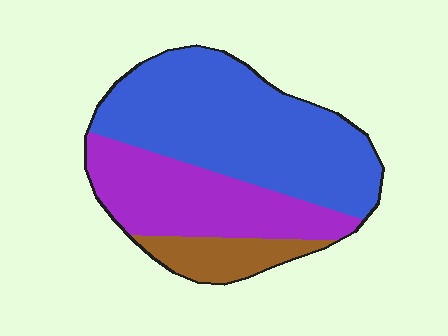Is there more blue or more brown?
Blue.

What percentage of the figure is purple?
Purple covers around 30% of the figure.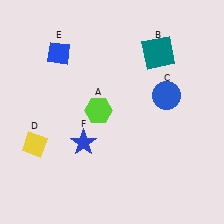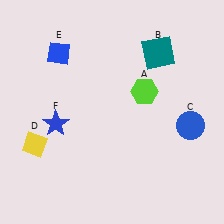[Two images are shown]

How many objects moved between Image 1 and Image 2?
3 objects moved between the two images.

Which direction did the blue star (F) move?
The blue star (F) moved left.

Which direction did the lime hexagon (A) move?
The lime hexagon (A) moved right.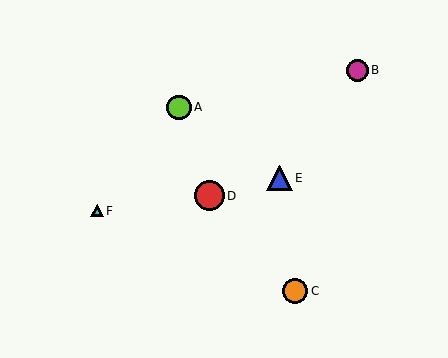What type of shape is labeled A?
Shape A is a lime circle.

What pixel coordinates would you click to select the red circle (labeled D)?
Click at (209, 196) to select the red circle D.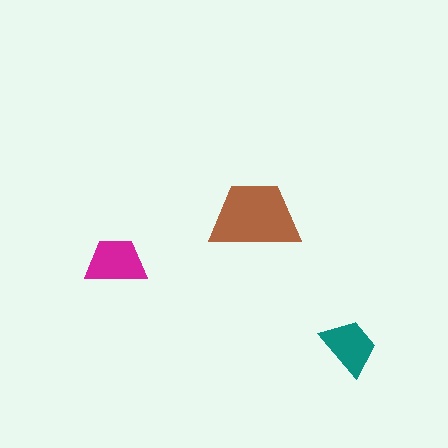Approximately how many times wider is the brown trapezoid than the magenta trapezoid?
About 1.5 times wider.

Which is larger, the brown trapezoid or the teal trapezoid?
The brown one.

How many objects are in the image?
There are 3 objects in the image.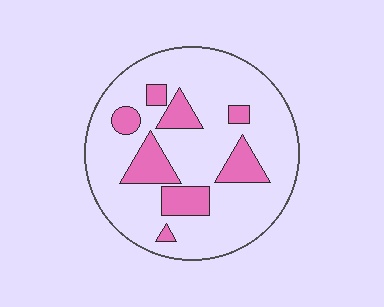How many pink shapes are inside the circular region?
8.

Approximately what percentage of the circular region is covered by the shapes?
Approximately 20%.